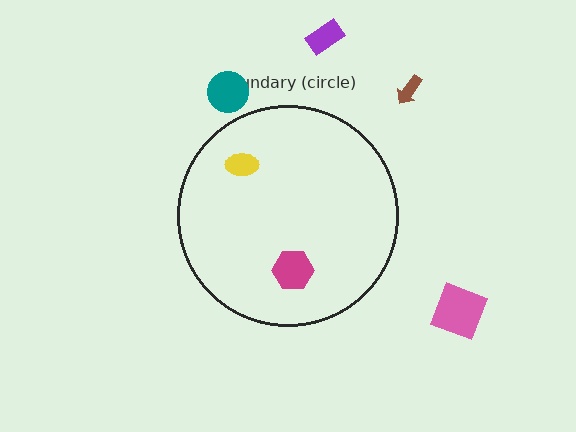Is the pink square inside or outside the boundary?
Outside.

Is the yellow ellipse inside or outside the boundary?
Inside.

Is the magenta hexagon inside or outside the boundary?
Inside.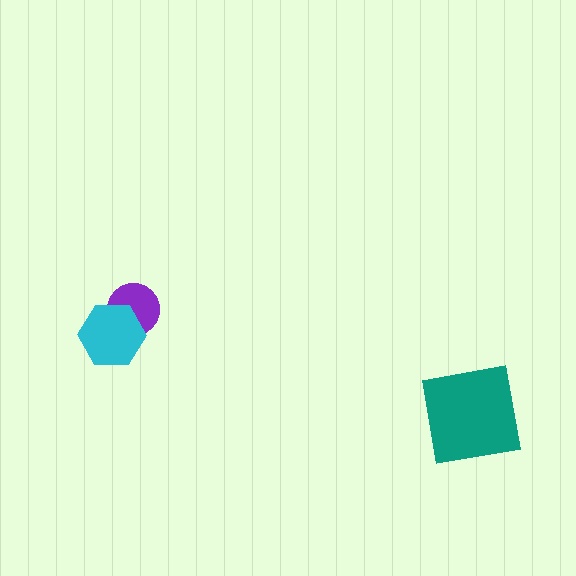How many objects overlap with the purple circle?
1 object overlaps with the purple circle.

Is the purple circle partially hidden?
Yes, it is partially covered by another shape.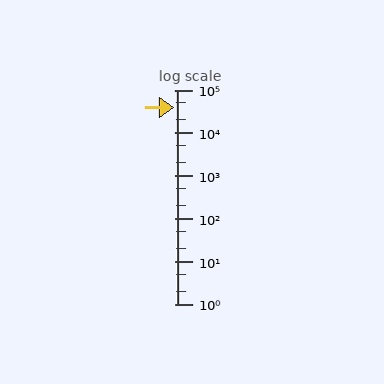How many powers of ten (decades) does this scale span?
The scale spans 5 decades, from 1 to 100000.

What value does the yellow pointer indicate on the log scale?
The pointer indicates approximately 39000.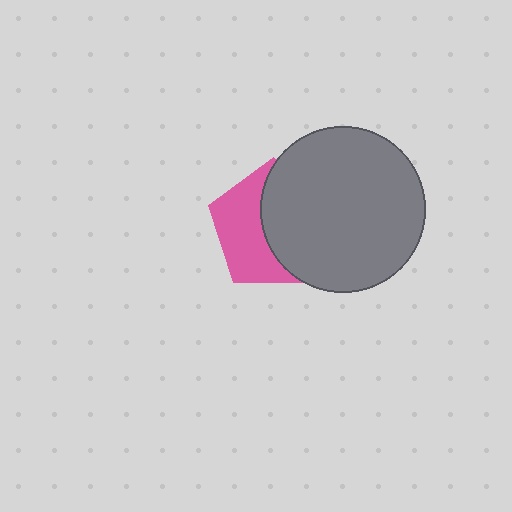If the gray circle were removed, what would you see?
You would see the complete pink pentagon.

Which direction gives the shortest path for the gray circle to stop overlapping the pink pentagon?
Moving right gives the shortest separation.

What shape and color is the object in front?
The object in front is a gray circle.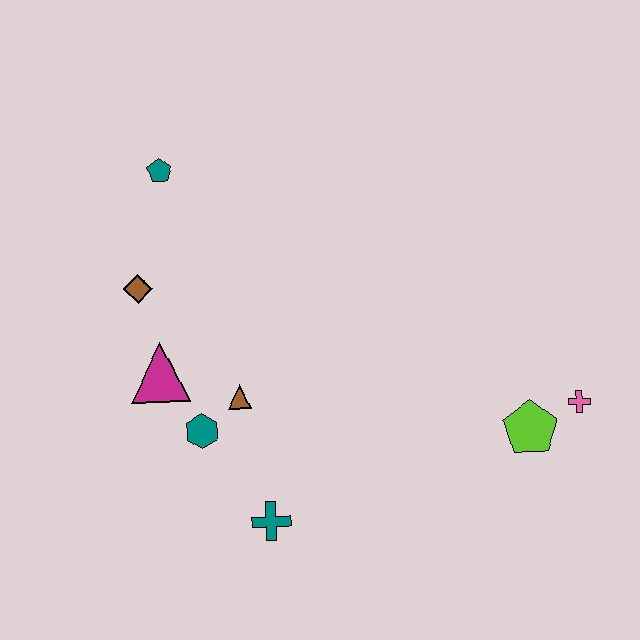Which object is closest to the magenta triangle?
The teal hexagon is closest to the magenta triangle.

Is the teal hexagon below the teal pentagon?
Yes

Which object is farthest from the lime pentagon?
The teal pentagon is farthest from the lime pentagon.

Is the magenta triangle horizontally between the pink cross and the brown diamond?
Yes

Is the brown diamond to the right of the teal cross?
No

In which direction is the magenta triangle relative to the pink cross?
The magenta triangle is to the left of the pink cross.